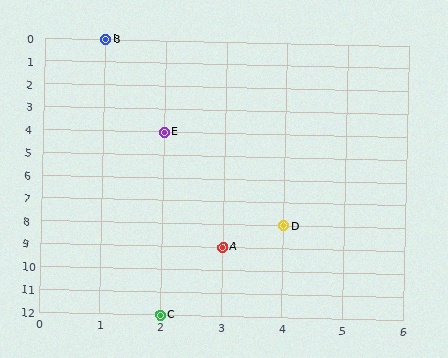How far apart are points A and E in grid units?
Points A and E are 1 column and 5 rows apart (about 5.1 grid units diagonally).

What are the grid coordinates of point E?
Point E is at grid coordinates (2, 4).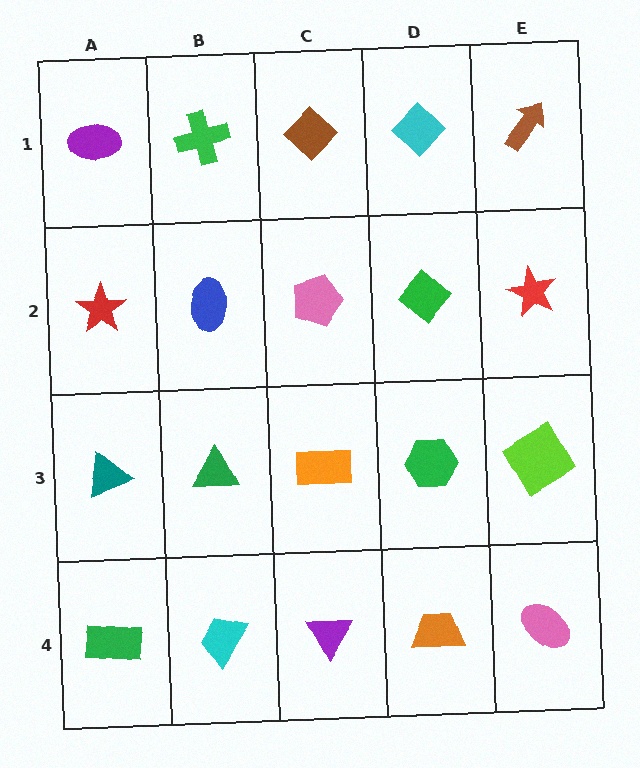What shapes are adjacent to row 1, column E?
A red star (row 2, column E), a cyan diamond (row 1, column D).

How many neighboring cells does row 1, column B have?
3.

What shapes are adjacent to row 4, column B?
A green triangle (row 3, column B), a green rectangle (row 4, column A), a purple triangle (row 4, column C).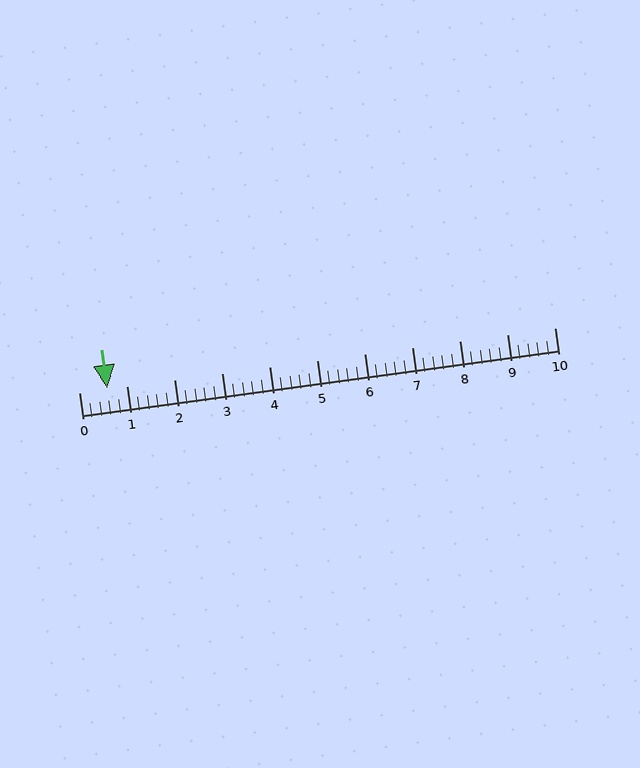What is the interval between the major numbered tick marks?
The major tick marks are spaced 1 units apart.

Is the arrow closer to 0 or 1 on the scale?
The arrow is closer to 1.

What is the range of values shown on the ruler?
The ruler shows values from 0 to 10.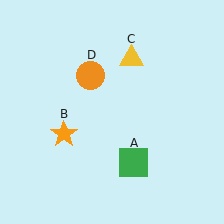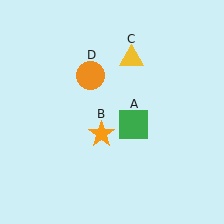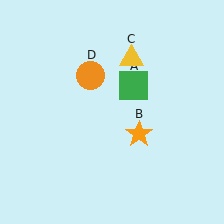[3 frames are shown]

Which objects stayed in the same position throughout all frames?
Yellow triangle (object C) and orange circle (object D) remained stationary.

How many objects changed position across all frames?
2 objects changed position: green square (object A), orange star (object B).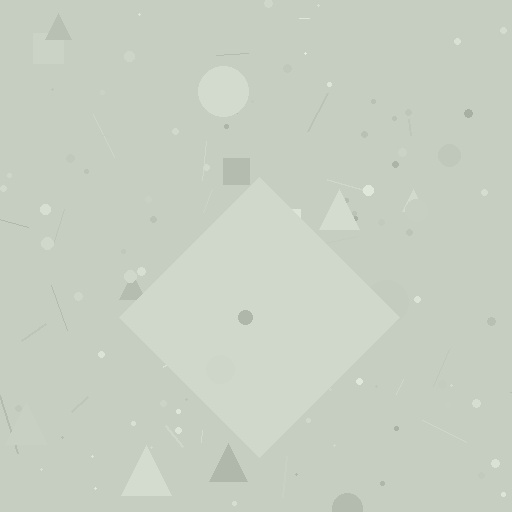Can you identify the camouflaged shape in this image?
The camouflaged shape is a diamond.